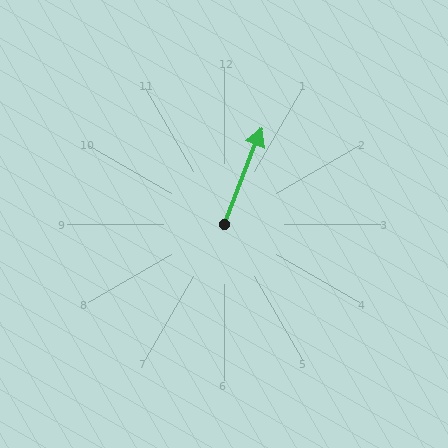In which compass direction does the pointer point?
North.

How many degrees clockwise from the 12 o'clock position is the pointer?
Approximately 21 degrees.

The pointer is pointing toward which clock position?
Roughly 1 o'clock.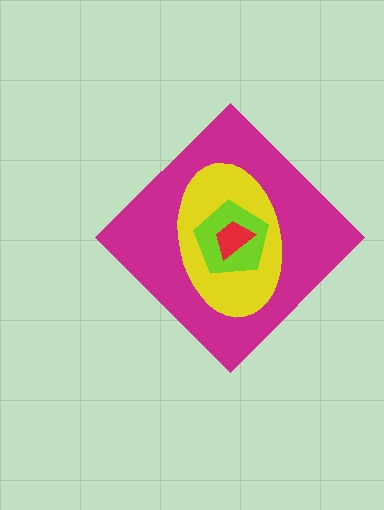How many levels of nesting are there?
4.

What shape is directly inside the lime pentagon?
The red trapezoid.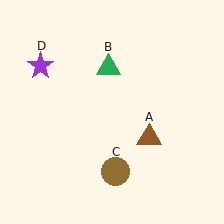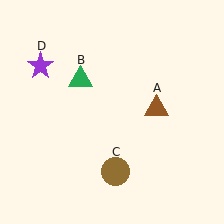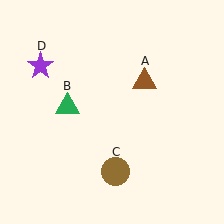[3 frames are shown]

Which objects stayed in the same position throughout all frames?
Brown circle (object C) and purple star (object D) remained stationary.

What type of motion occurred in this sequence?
The brown triangle (object A), green triangle (object B) rotated counterclockwise around the center of the scene.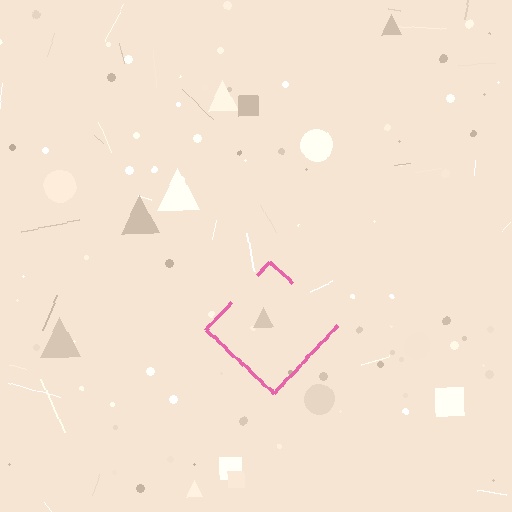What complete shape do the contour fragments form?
The contour fragments form a diamond.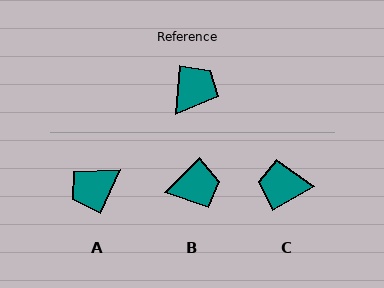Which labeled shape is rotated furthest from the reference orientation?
A, about 161 degrees away.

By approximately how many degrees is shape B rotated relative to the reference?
Approximately 40 degrees clockwise.